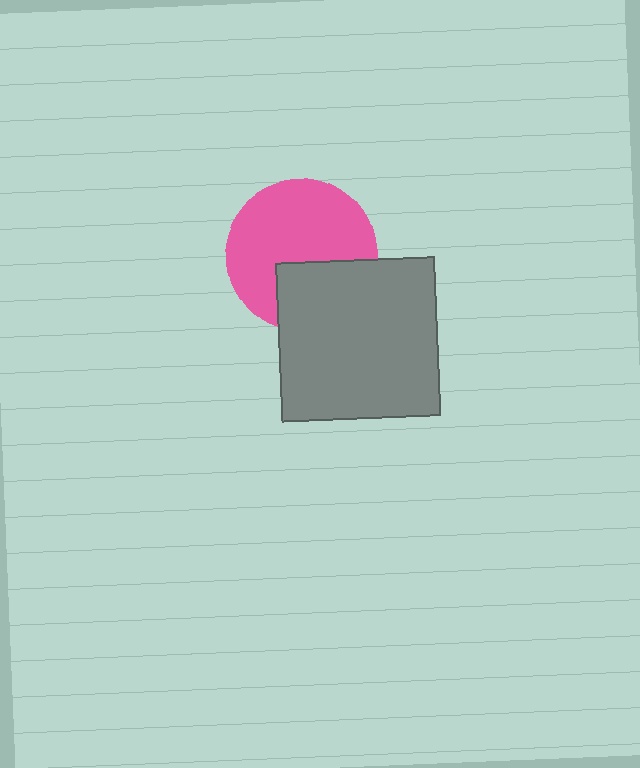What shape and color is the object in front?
The object in front is a gray square.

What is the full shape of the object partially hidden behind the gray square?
The partially hidden object is a pink circle.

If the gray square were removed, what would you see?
You would see the complete pink circle.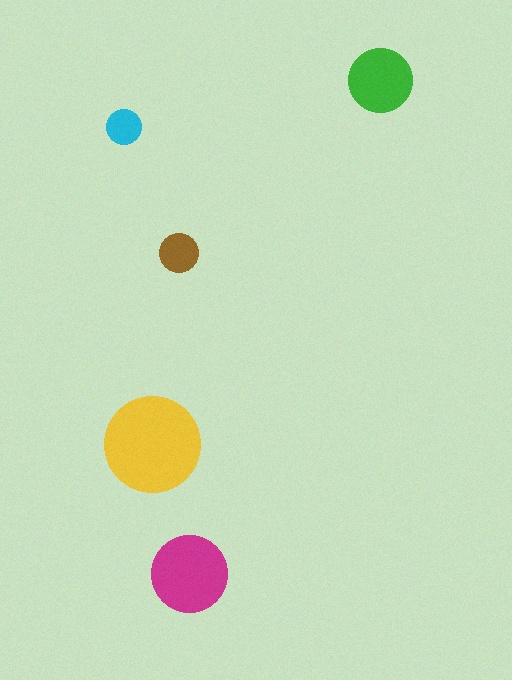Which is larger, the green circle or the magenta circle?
The magenta one.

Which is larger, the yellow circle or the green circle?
The yellow one.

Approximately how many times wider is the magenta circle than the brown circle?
About 2 times wider.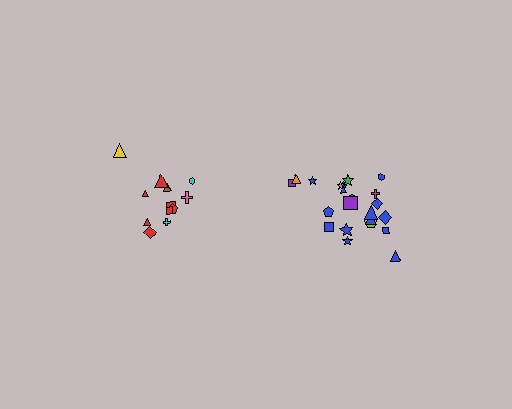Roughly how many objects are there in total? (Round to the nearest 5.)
Roughly 35 objects in total.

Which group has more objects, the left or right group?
The right group.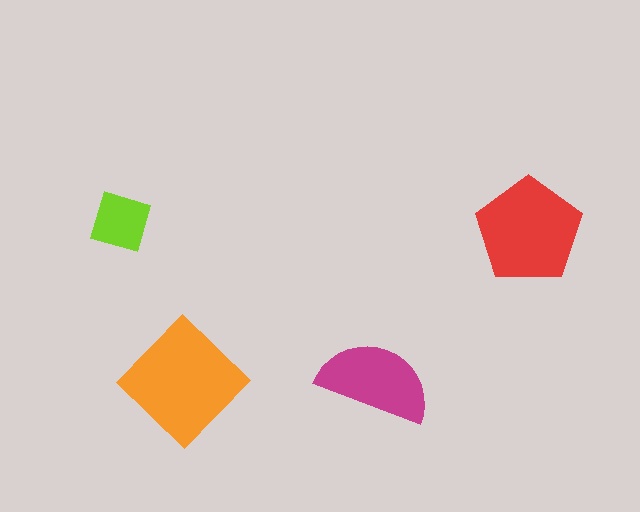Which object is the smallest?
The lime diamond.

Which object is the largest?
The orange diamond.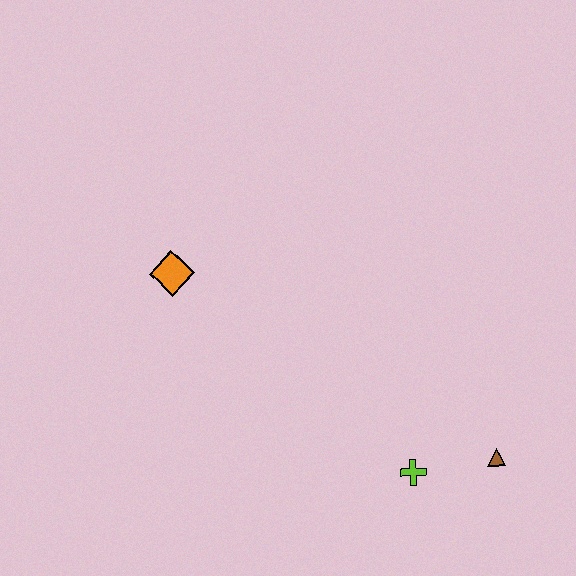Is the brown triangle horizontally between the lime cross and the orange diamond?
No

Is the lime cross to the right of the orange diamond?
Yes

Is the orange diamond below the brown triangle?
No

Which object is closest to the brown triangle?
The lime cross is closest to the brown triangle.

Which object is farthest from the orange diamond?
The brown triangle is farthest from the orange diamond.